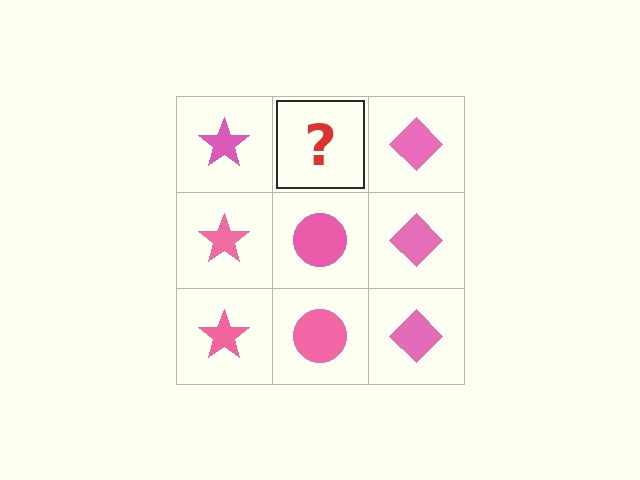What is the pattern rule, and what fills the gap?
The rule is that each column has a consistent shape. The gap should be filled with a pink circle.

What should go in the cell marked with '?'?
The missing cell should contain a pink circle.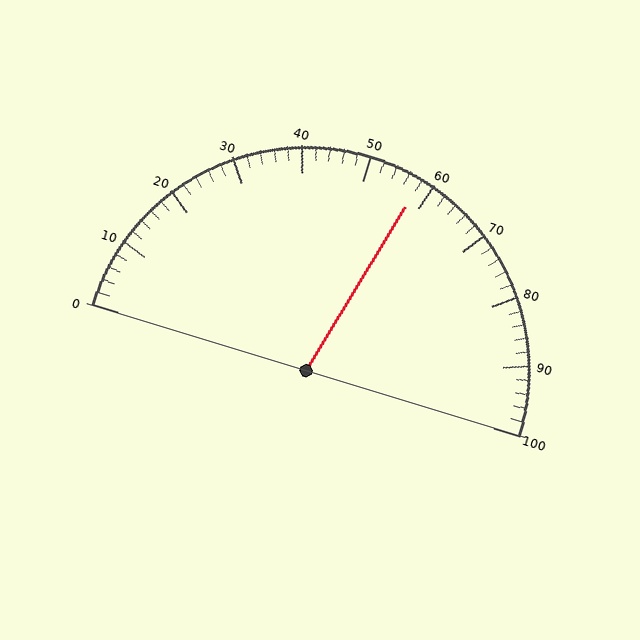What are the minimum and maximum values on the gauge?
The gauge ranges from 0 to 100.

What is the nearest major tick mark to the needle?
The nearest major tick mark is 60.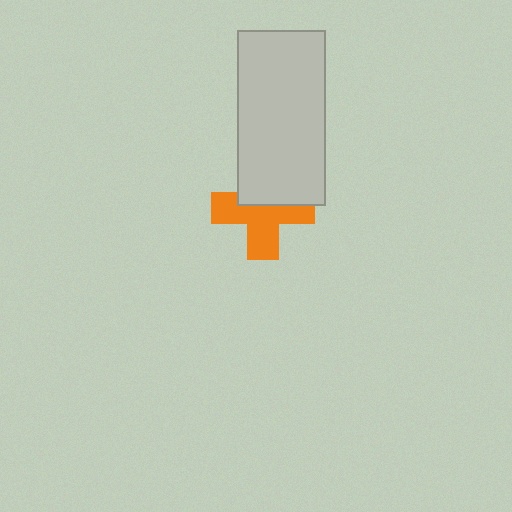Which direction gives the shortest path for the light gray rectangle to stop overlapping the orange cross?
Moving up gives the shortest separation.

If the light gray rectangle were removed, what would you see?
You would see the complete orange cross.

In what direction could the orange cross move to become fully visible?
The orange cross could move down. That would shift it out from behind the light gray rectangle entirely.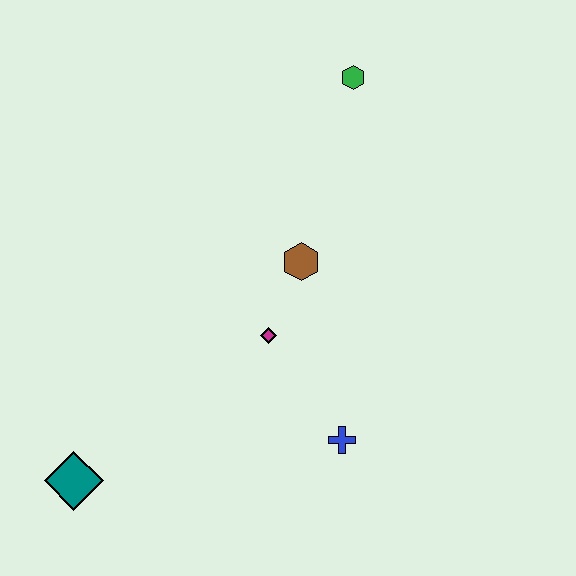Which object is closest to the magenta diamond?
The brown hexagon is closest to the magenta diamond.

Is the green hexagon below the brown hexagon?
No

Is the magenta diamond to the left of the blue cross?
Yes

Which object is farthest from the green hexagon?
The teal diamond is farthest from the green hexagon.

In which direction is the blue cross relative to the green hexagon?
The blue cross is below the green hexagon.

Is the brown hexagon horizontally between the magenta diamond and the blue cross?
Yes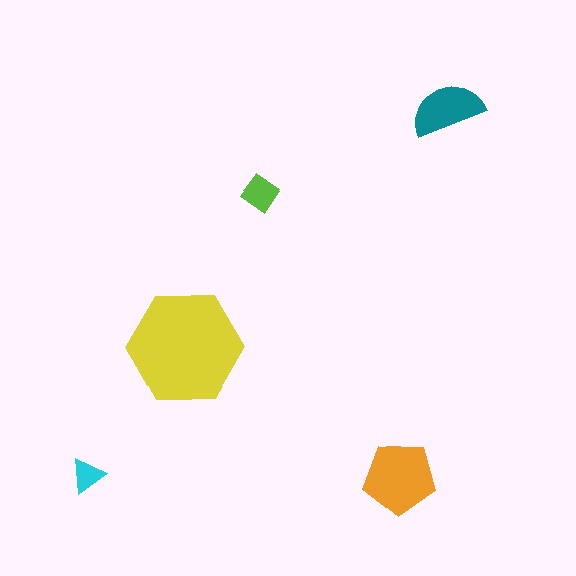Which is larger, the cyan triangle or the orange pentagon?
The orange pentagon.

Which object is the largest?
The yellow hexagon.